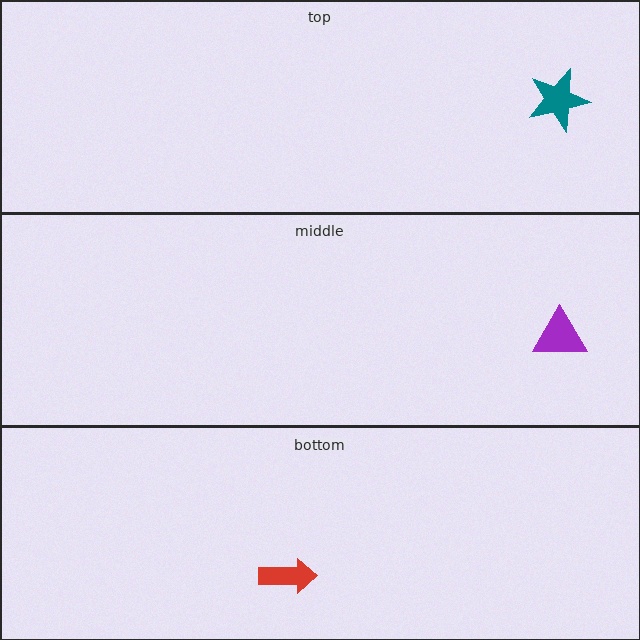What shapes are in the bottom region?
The red arrow.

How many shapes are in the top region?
1.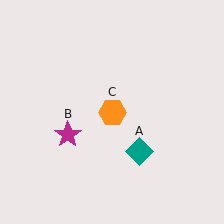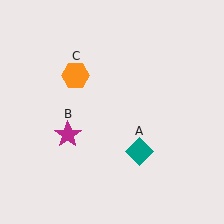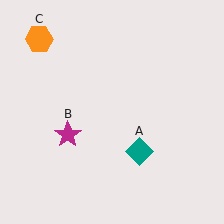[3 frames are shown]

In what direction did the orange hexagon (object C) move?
The orange hexagon (object C) moved up and to the left.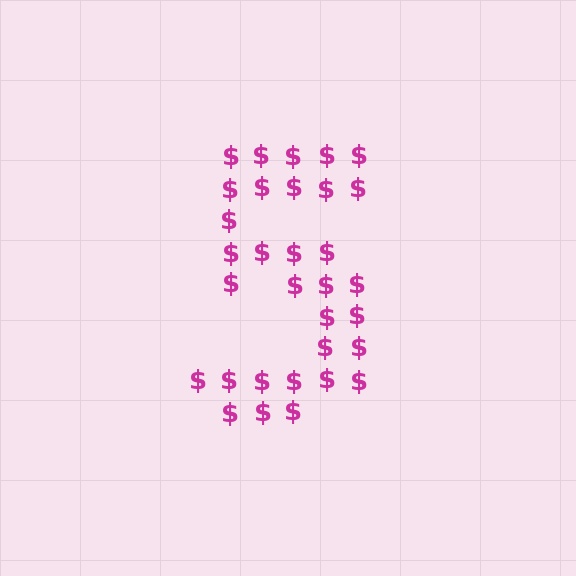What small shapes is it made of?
It is made of small dollar signs.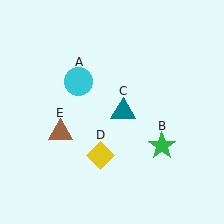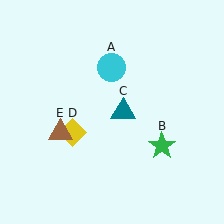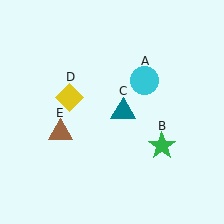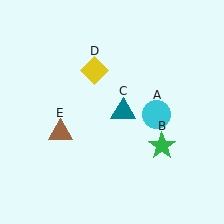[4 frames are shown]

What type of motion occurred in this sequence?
The cyan circle (object A), yellow diamond (object D) rotated clockwise around the center of the scene.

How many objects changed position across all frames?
2 objects changed position: cyan circle (object A), yellow diamond (object D).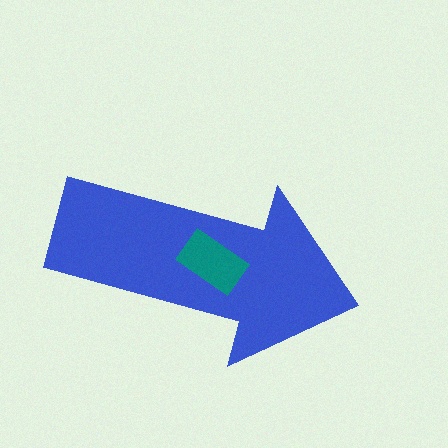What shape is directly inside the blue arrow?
The teal rectangle.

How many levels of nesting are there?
2.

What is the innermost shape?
The teal rectangle.